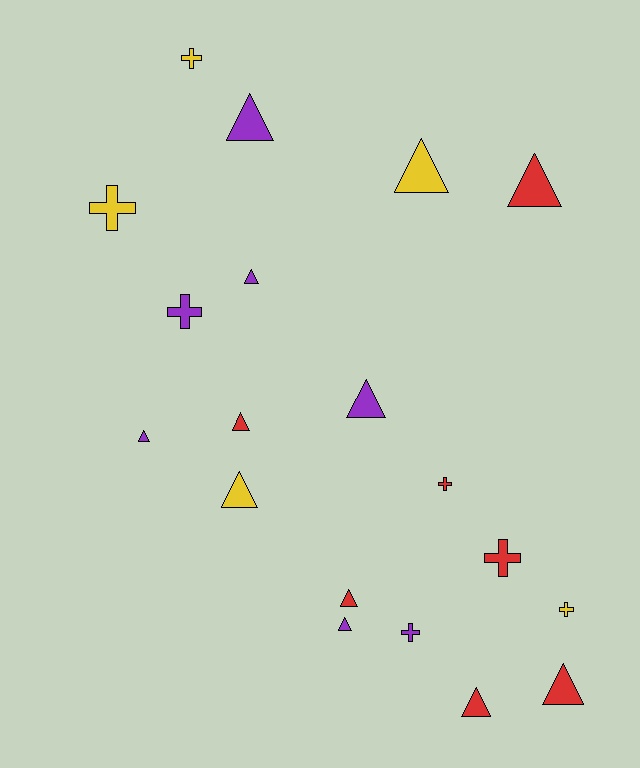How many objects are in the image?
There are 19 objects.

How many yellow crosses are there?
There are 3 yellow crosses.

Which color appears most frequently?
Purple, with 7 objects.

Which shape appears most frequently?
Triangle, with 12 objects.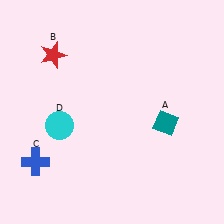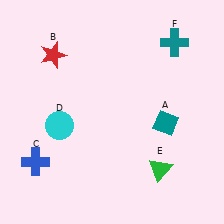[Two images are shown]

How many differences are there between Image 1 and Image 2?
There are 2 differences between the two images.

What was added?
A green triangle (E), a teal cross (F) were added in Image 2.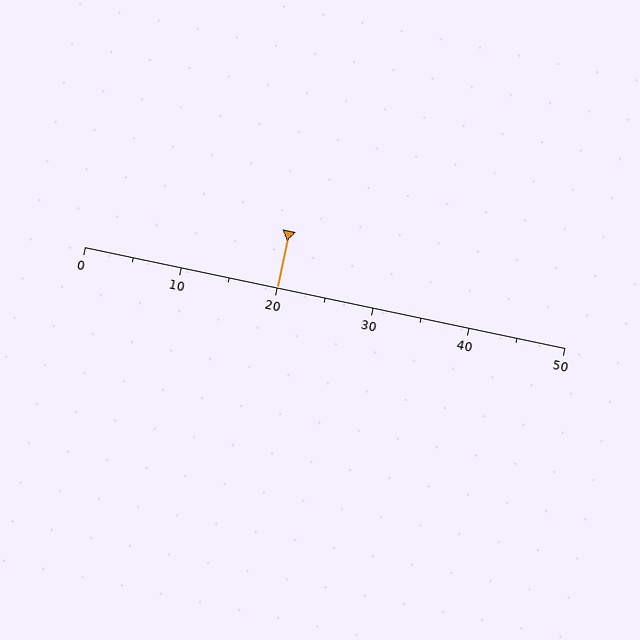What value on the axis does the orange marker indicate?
The marker indicates approximately 20.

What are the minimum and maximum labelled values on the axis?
The axis runs from 0 to 50.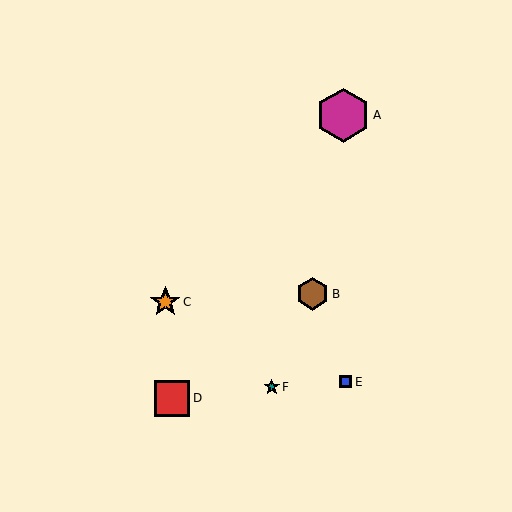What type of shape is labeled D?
Shape D is a red square.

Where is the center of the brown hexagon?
The center of the brown hexagon is at (312, 294).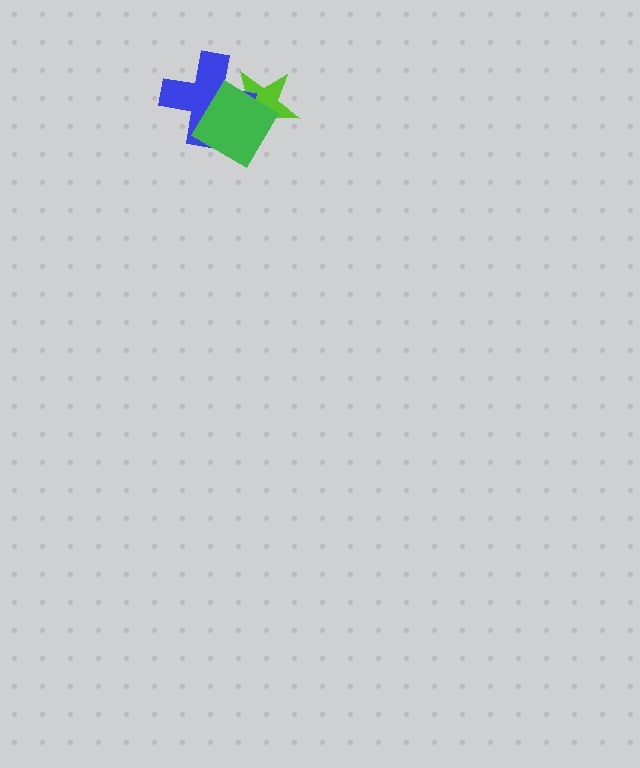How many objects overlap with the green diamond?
2 objects overlap with the green diamond.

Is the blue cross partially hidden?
Yes, it is partially covered by another shape.